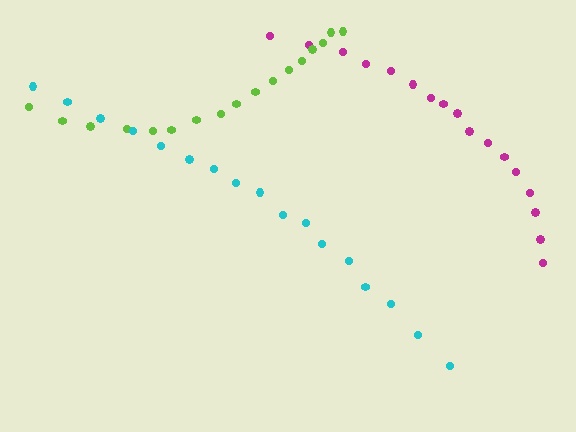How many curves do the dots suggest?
There are 3 distinct paths.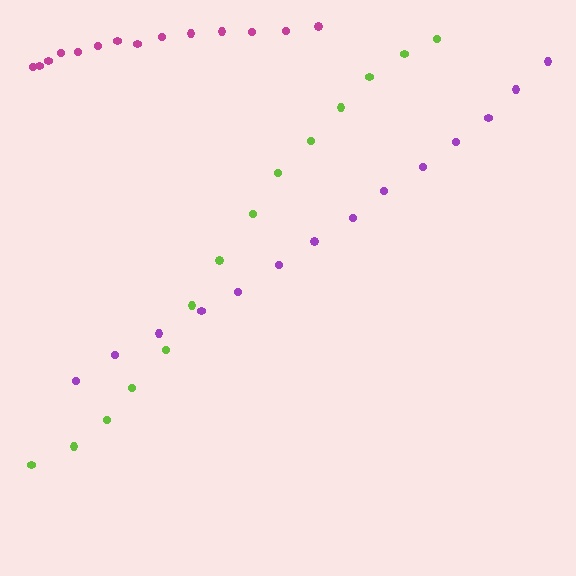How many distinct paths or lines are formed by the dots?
There are 3 distinct paths.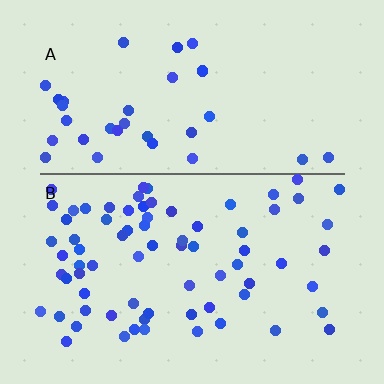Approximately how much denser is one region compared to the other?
Approximately 2.1× — region B over region A.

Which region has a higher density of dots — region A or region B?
B (the bottom).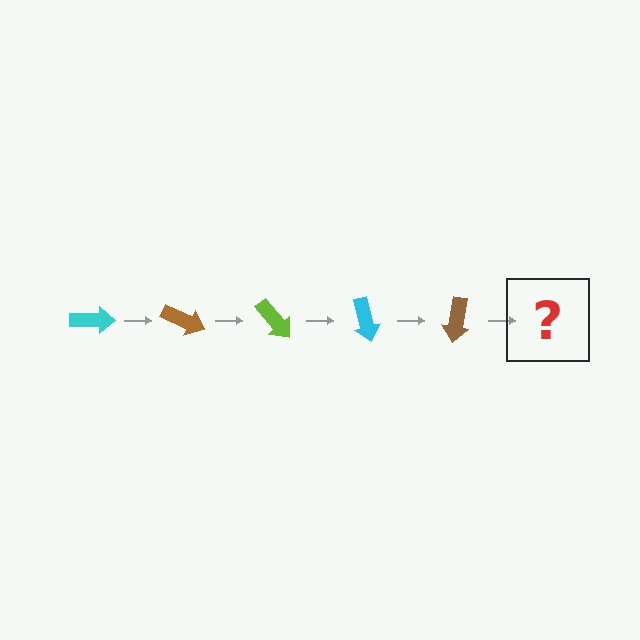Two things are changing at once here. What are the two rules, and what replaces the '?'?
The two rules are that it rotates 25 degrees each step and the color cycles through cyan, brown, and lime. The '?' should be a lime arrow, rotated 125 degrees from the start.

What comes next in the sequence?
The next element should be a lime arrow, rotated 125 degrees from the start.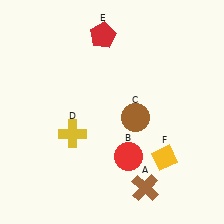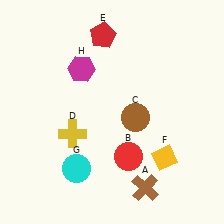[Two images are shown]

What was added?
A cyan circle (G), a magenta hexagon (H) were added in Image 2.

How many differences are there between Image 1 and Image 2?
There are 2 differences between the two images.